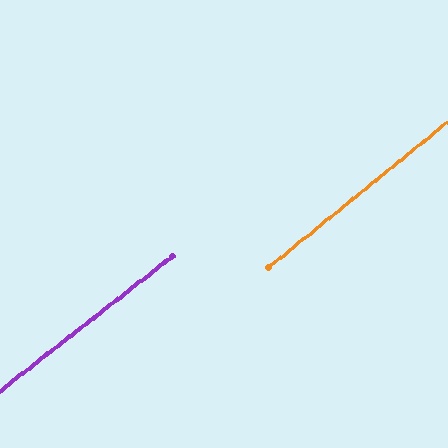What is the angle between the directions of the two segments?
Approximately 1 degree.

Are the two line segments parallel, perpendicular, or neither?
Parallel — their directions differ by only 1.1°.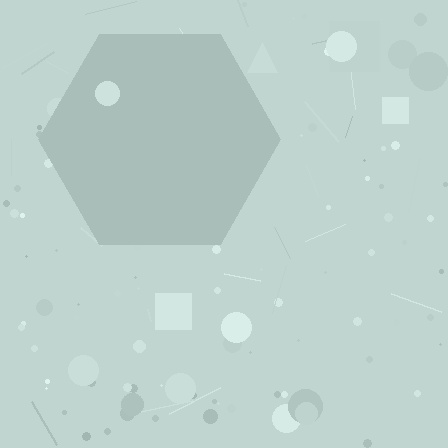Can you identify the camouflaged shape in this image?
The camouflaged shape is a hexagon.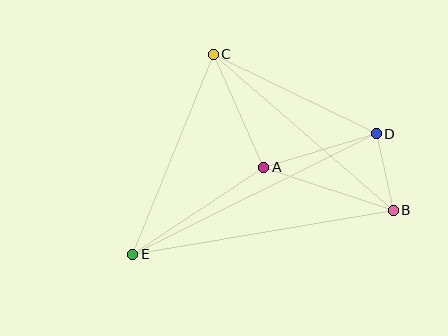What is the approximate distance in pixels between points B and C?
The distance between B and C is approximately 238 pixels.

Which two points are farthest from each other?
Points D and E are farthest from each other.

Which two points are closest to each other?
Points B and D are closest to each other.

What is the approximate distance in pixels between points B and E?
The distance between B and E is approximately 265 pixels.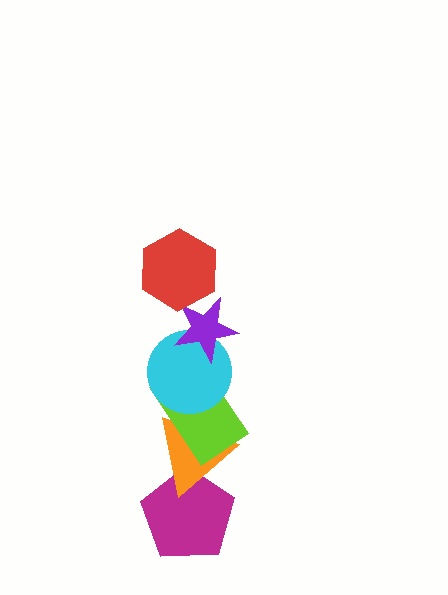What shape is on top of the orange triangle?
The lime rectangle is on top of the orange triangle.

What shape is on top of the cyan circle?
The purple star is on top of the cyan circle.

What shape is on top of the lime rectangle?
The cyan circle is on top of the lime rectangle.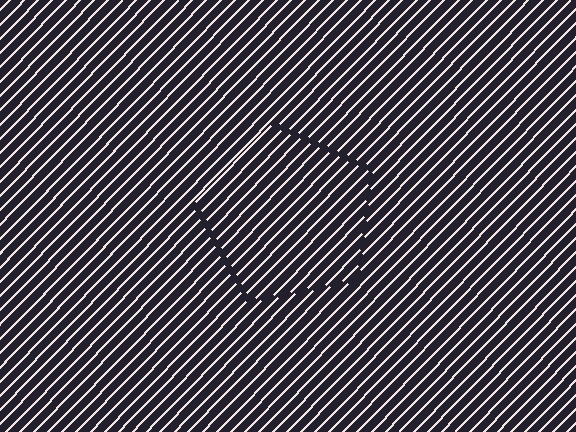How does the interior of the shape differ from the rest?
The interior of the shape contains the same grating, shifted by half a period — the contour is defined by the phase discontinuity where line-ends from the inner and outer gratings abut.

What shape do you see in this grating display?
An illusory pentagon. The interior of the shape contains the same grating, shifted by half a period — the contour is defined by the phase discontinuity where line-ends from the inner and outer gratings abut.